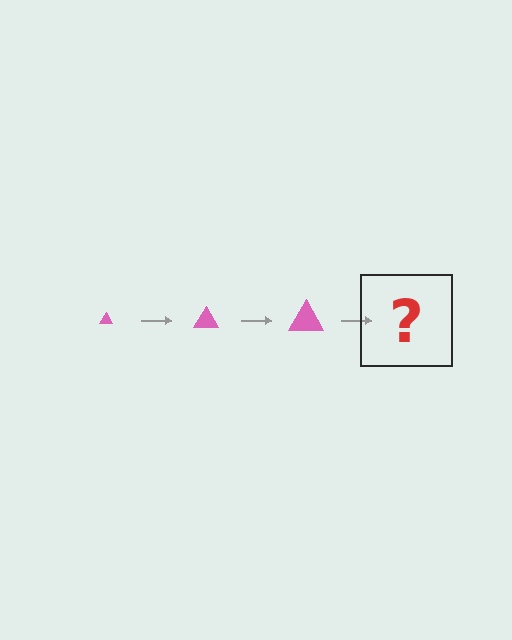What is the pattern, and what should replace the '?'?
The pattern is that the triangle gets progressively larger each step. The '?' should be a pink triangle, larger than the previous one.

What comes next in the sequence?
The next element should be a pink triangle, larger than the previous one.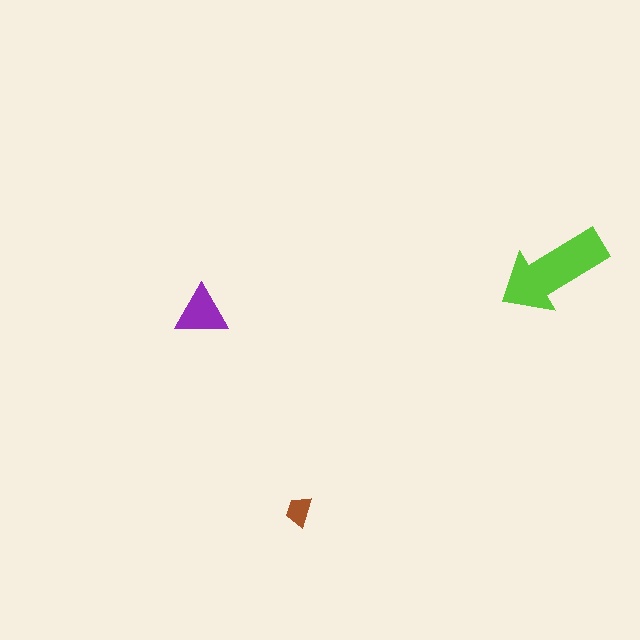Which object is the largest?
The lime arrow.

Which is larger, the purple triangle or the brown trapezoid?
The purple triangle.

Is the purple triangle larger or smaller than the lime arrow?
Smaller.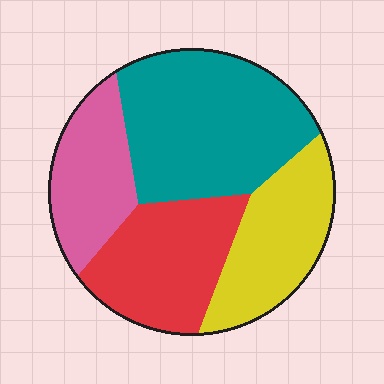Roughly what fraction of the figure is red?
Red takes up less than a quarter of the figure.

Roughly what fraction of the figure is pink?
Pink covers about 20% of the figure.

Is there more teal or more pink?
Teal.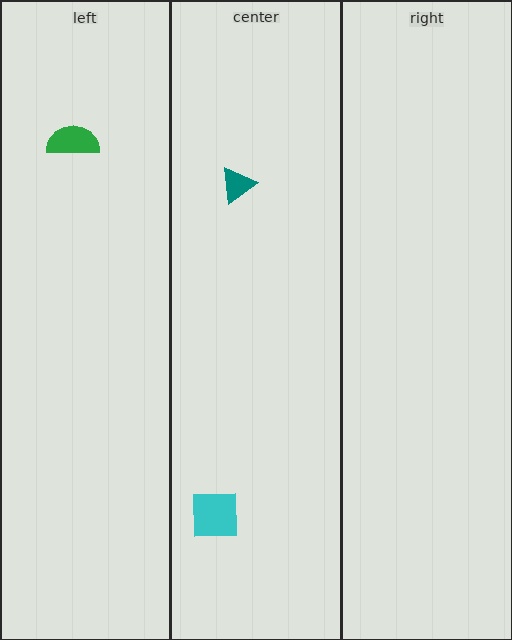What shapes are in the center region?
The teal triangle, the cyan square.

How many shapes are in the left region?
1.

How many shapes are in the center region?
2.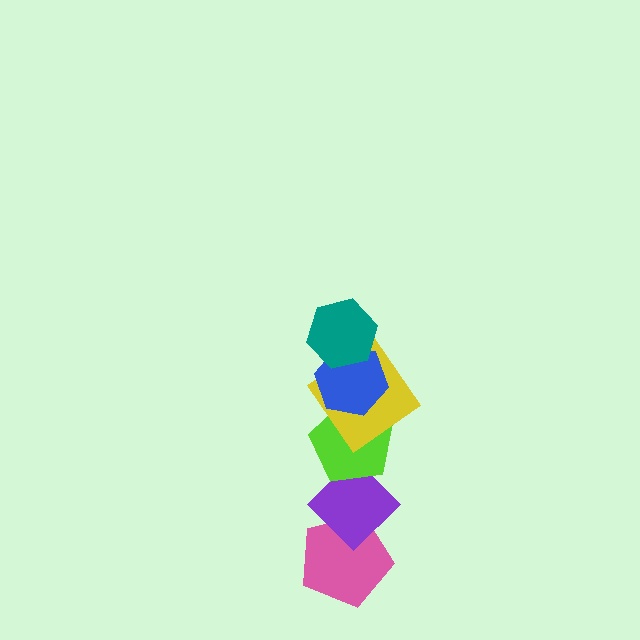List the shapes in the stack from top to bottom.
From top to bottom: the teal hexagon, the blue hexagon, the yellow diamond, the lime pentagon, the purple diamond, the pink pentagon.